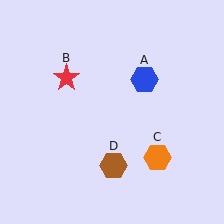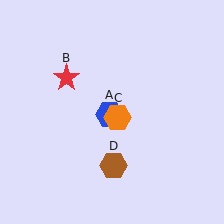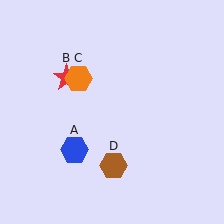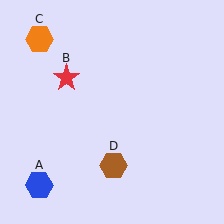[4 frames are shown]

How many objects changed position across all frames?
2 objects changed position: blue hexagon (object A), orange hexagon (object C).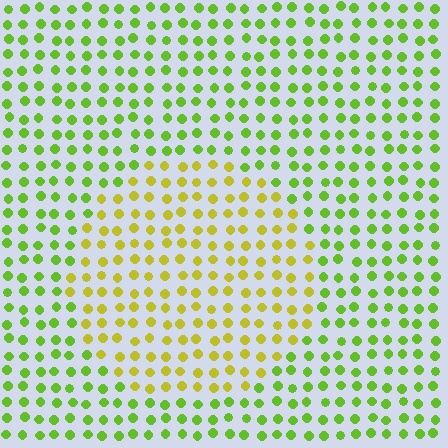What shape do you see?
I see a circle.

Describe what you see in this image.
The image is filled with small lime elements in a uniform arrangement. A circle-shaped region is visible where the elements are tinted to a slightly different hue, forming a subtle color boundary.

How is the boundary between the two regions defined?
The boundary is defined purely by a slight shift in hue (about 36 degrees). Spacing, size, and orientation are identical on both sides.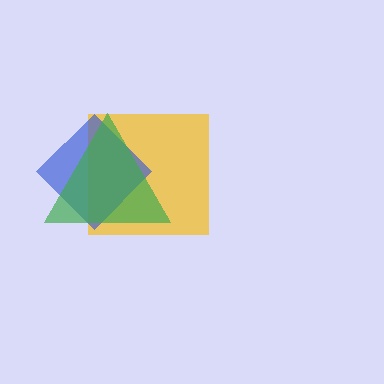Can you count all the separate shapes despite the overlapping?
Yes, there are 3 separate shapes.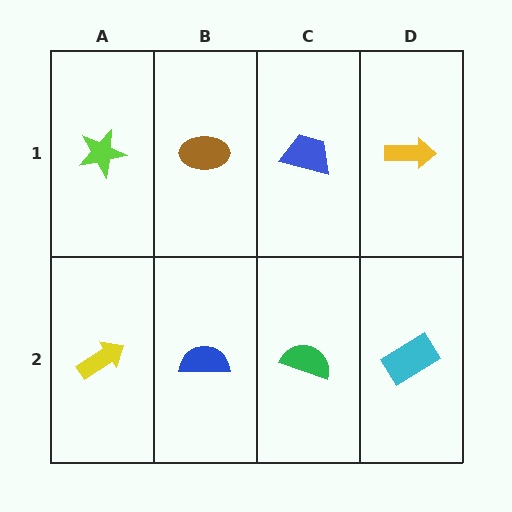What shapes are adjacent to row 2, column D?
A yellow arrow (row 1, column D), a green semicircle (row 2, column C).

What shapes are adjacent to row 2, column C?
A blue trapezoid (row 1, column C), a blue semicircle (row 2, column B), a cyan rectangle (row 2, column D).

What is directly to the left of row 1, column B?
A lime star.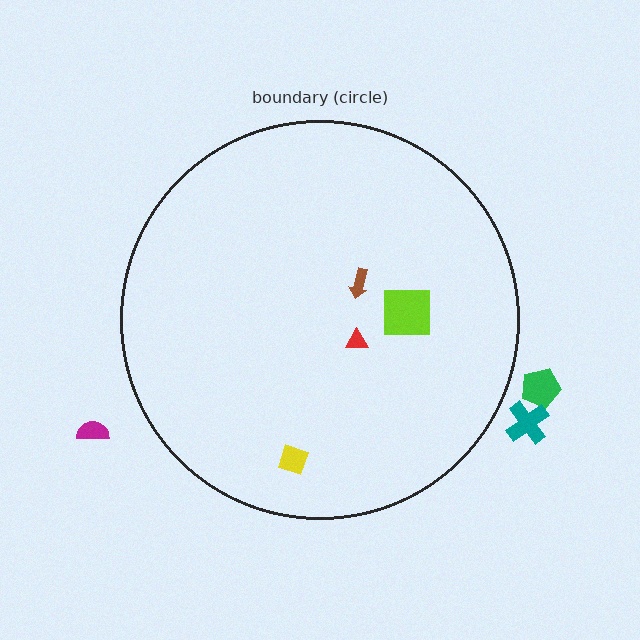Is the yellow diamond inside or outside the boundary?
Inside.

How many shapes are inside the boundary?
4 inside, 3 outside.